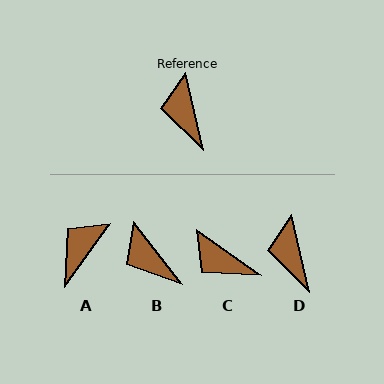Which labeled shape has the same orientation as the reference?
D.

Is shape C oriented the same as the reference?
No, it is off by about 41 degrees.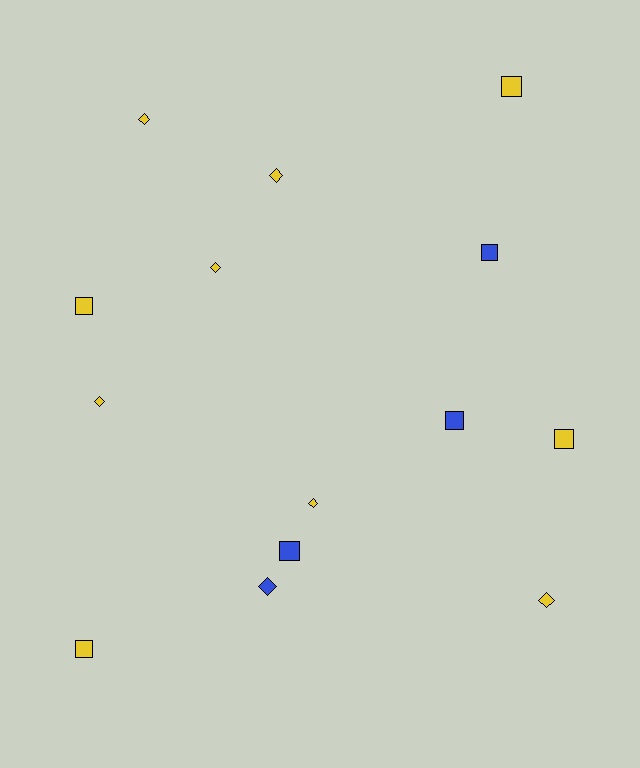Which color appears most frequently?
Yellow, with 10 objects.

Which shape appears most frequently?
Square, with 7 objects.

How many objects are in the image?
There are 14 objects.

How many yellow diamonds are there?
There are 6 yellow diamonds.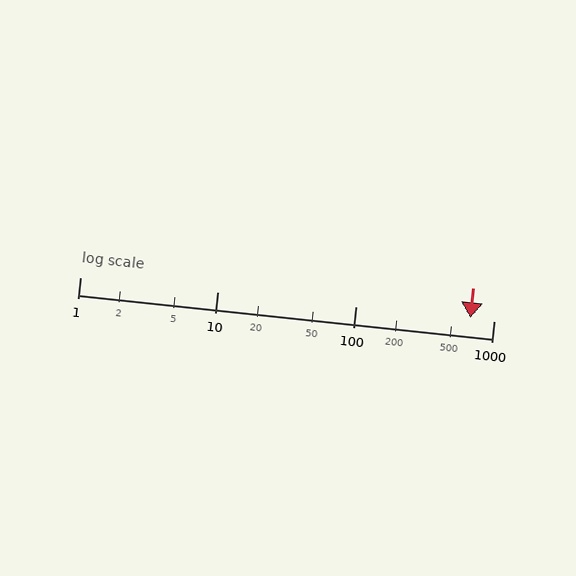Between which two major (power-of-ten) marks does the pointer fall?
The pointer is between 100 and 1000.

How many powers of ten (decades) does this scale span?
The scale spans 3 decades, from 1 to 1000.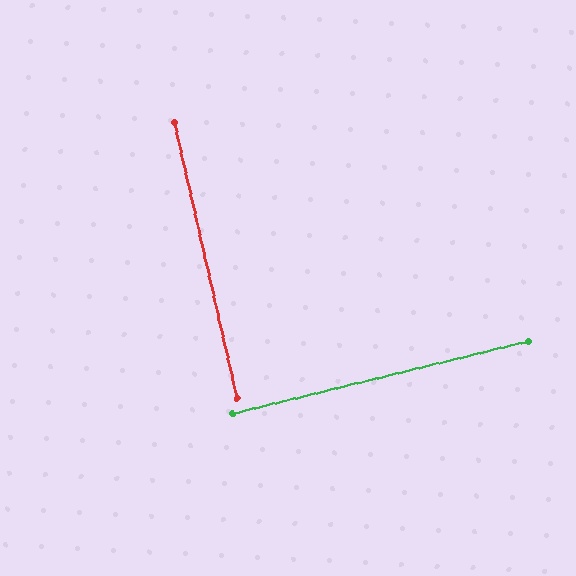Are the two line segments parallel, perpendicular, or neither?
Perpendicular — they meet at approximately 89°.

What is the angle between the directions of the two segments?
Approximately 89 degrees.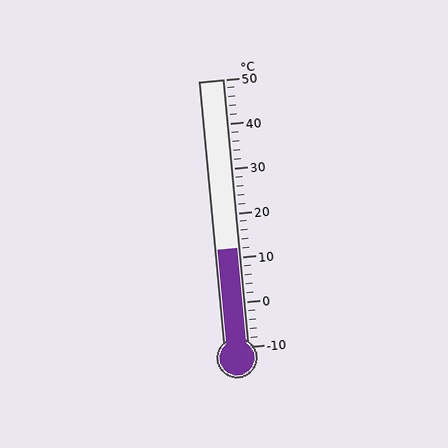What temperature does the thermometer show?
The thermometer shows approximately 12°C.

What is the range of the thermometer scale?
The thermometer scale ranges from -10°C to 50°C.